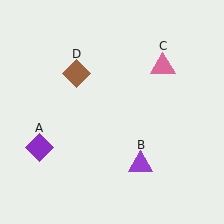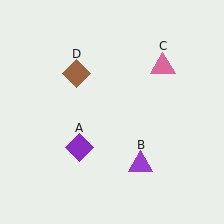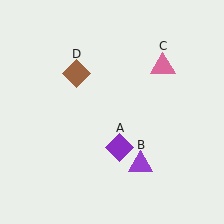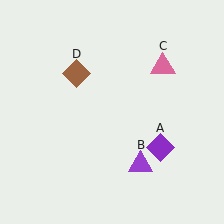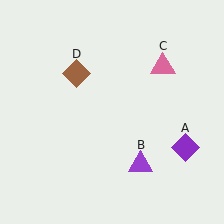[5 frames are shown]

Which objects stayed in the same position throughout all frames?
Purple triangle (object B) and pink triangle (object C) and brown diamond (object D) remained stationary.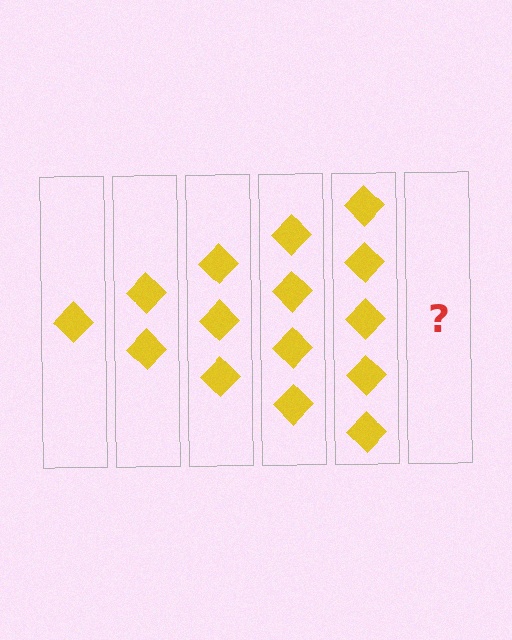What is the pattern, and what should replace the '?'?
The pattern is that each step adds one more diamond. The '?' should be 6 diamonds.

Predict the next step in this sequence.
The next step is 6 diamonds.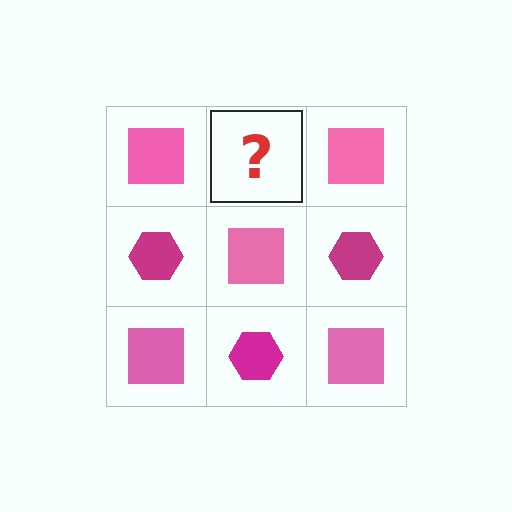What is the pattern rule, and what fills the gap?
The rule is that it alternates pink square and magenta hexagon in a checkerboard pattern. The gap should be filled with a magenta hexagon.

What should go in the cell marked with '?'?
The missing cell should contain a magenta hexagon.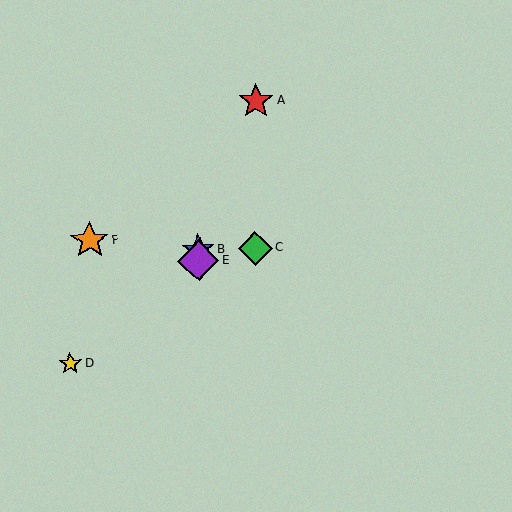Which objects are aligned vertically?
Objects B, E are aligned vertically.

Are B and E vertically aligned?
Yes, both are at x≈198.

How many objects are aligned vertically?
2 objects (B, E) are aligned vertically.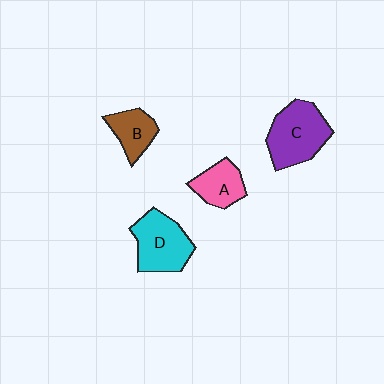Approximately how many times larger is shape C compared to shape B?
Approximately 1.8 times.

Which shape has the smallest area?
Shape B (brown).